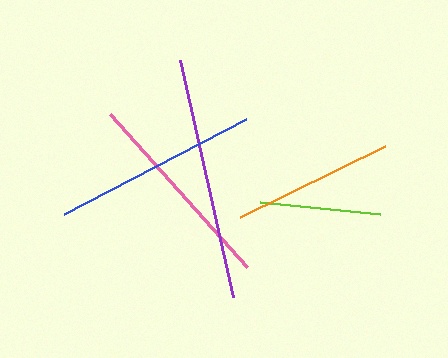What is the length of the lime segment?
The lime segment is approximately 121 pixels long.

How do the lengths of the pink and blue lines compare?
The pink and blue lines are approximately the same length.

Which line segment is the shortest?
The lime line is the shortest at approximately 121 pixels.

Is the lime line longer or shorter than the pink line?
The pink line is longer than the lime line.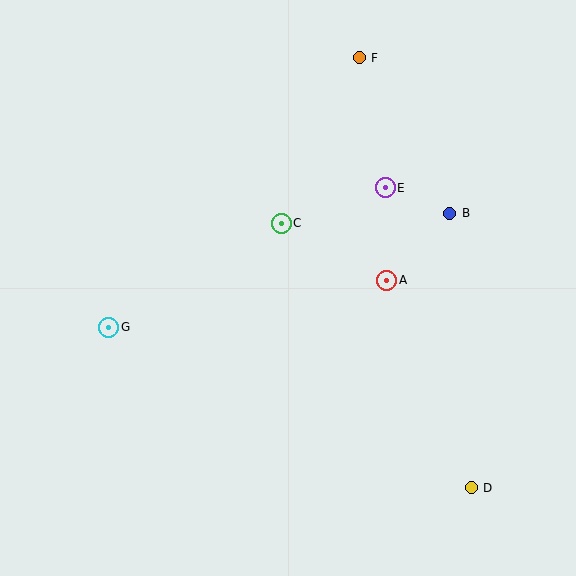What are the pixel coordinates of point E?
Point E is at (385, 188).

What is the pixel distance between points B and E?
The distance between B and E is 69 pixels.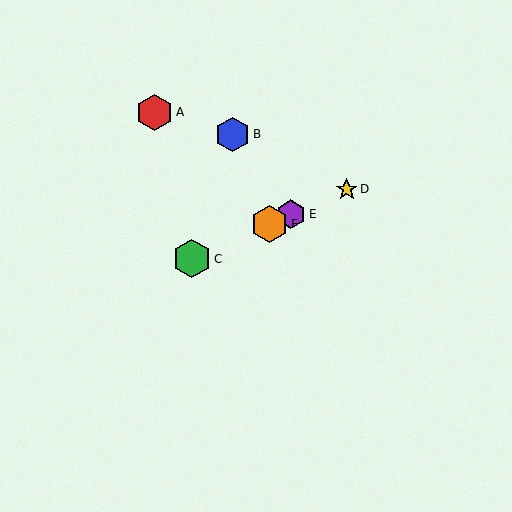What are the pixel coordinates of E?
Object E is at (291, 214).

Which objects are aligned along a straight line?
Objects C, D, E, F are aligned along a straight line.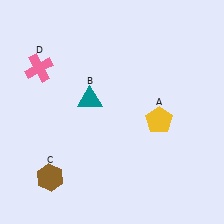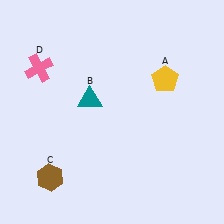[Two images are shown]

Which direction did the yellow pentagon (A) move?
The yellow pentagon (A) moved up.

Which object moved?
The yellow pentagon (A) moved up.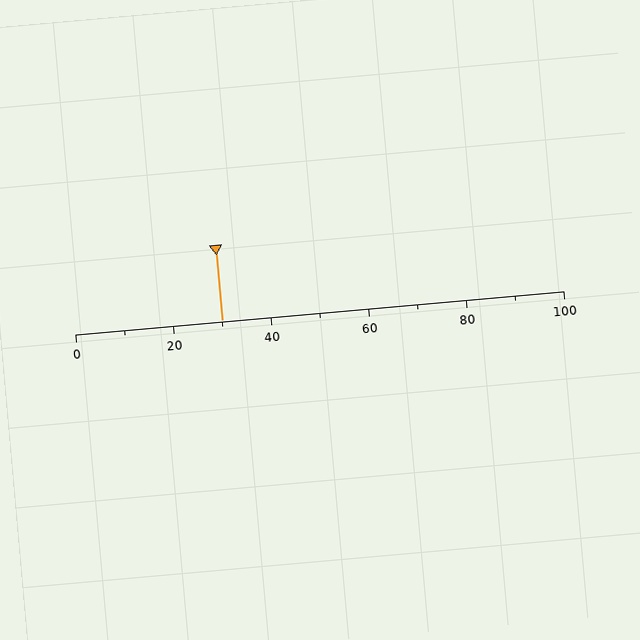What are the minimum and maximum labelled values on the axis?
The axis runs from 0 to 100.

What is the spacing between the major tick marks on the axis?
The major ticks are spaced 20 apart.